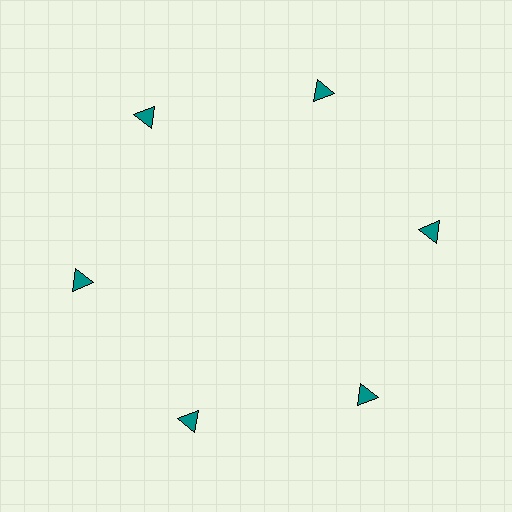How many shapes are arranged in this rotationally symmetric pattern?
There are 6 shapes, arranged in 6 groups of 1.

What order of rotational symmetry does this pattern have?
This pattern has 6-fold rotational symmetry.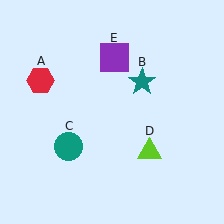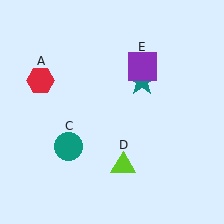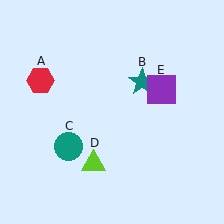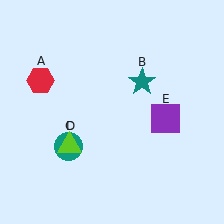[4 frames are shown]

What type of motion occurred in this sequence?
The lime triangle (object D), purple square (object E) rotated clockwise around the center of the scene.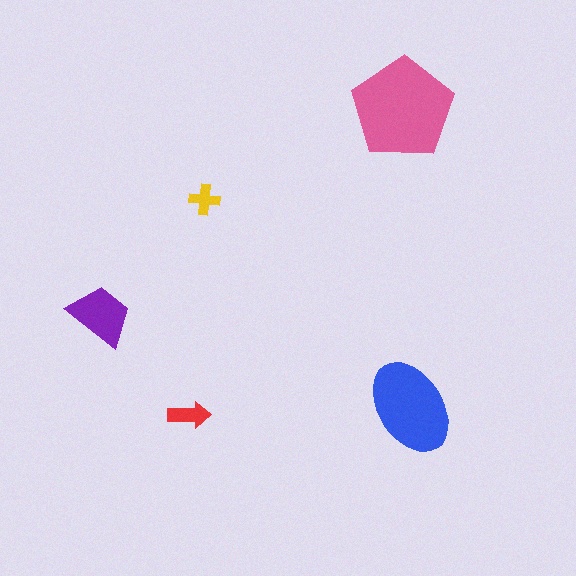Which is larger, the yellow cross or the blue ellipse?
The blue ellipse.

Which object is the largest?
The pink pentagon.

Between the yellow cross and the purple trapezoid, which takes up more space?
The purple trapezoid.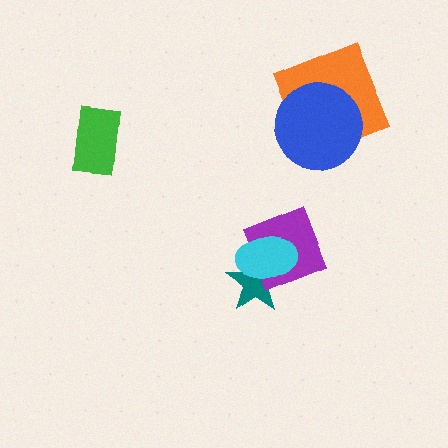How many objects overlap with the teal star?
2 objects overlap with the teal star.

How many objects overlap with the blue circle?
1 object overlaps with the blue circle.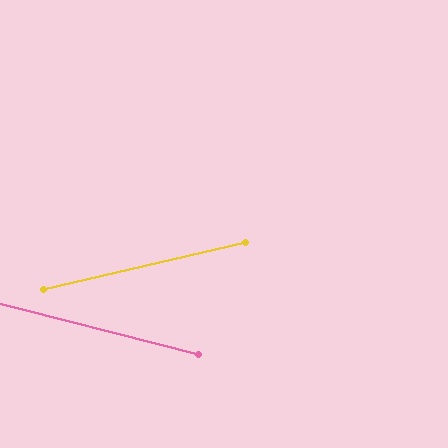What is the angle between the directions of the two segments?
Approximately 27 degrees.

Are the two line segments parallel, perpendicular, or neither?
Neither parallel nor perpendicular — they differ by about 27°.